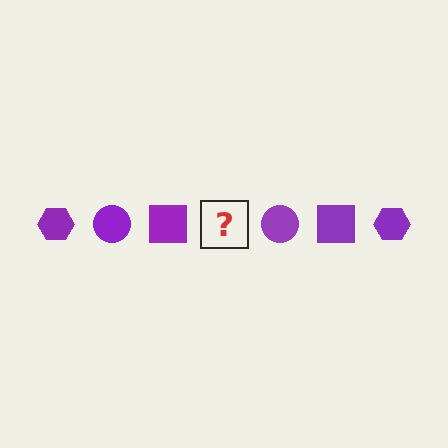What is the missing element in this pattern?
The missing element is a purple hexagon.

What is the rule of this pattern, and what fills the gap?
The rule is that the pattern cycles through hexagon, circle, square shapes in purple. The gap should be filled with a purple hexagon.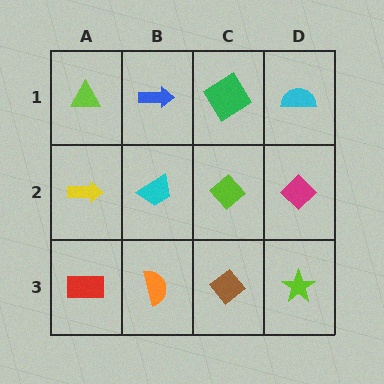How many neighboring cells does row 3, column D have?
2.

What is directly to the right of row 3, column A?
An orange semicircle.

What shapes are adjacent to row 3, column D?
A magenta diamond (row 2, column D), a brown diamond (row 3, column C).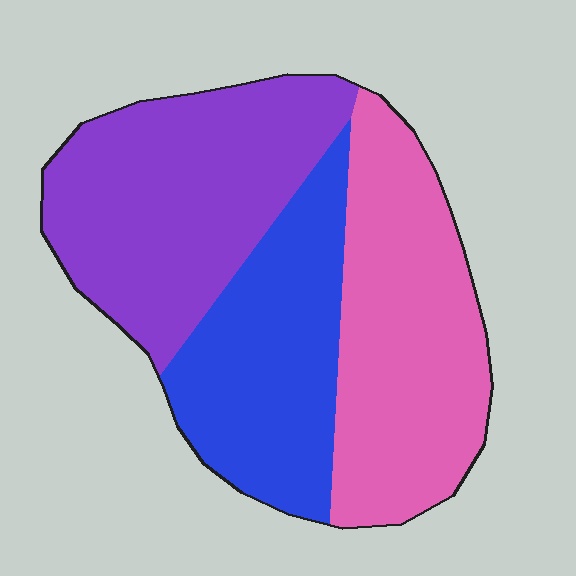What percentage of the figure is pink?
Pink takes up between a quarter and a half of the figure.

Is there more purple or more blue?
Purple.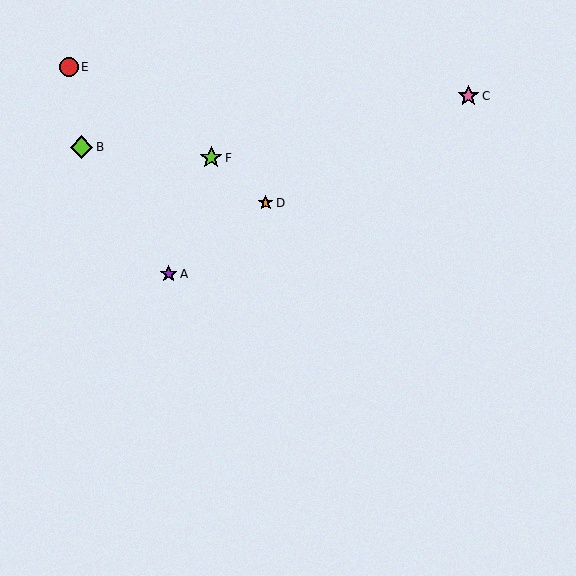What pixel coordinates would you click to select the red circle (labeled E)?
Click at (69, 67) to select the red circle E.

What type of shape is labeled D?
Shape D is an orange star.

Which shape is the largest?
The lime diamond (labeled B) is the largest.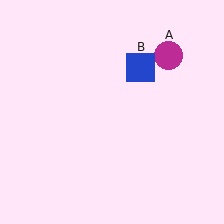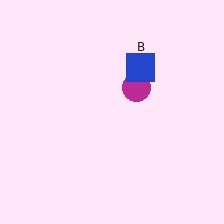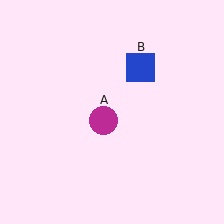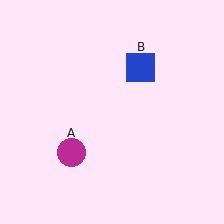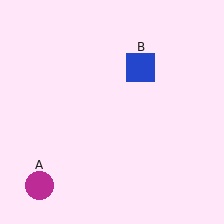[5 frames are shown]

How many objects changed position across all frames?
1 object changed position: magenta circle (object A).